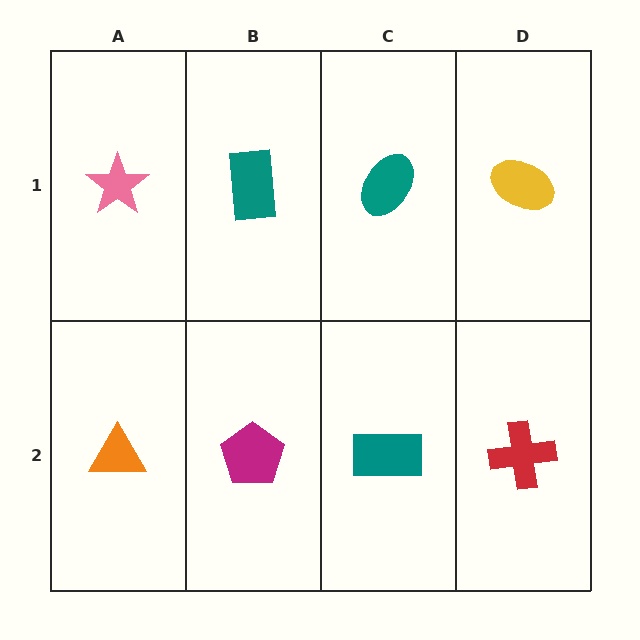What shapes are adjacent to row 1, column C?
A teal rectangle (row 2, column C), a teal rectangle (row 1, column B), a yellow ellipse (row 1, column D).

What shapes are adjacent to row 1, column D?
A red cross (row 2, column D), a teal ellipse (row 1, column C).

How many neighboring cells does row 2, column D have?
2.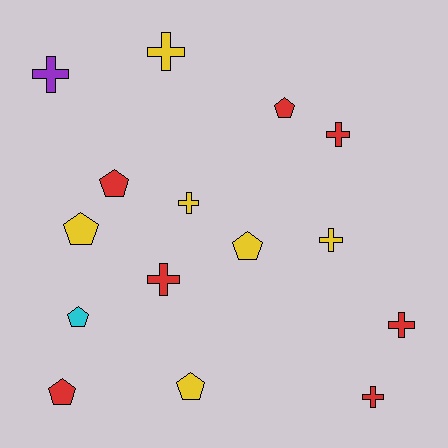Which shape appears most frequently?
Cross, with 8 objects.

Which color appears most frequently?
Red, with 7 objects.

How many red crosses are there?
There are 4 red crosses.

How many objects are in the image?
There are 15 objects.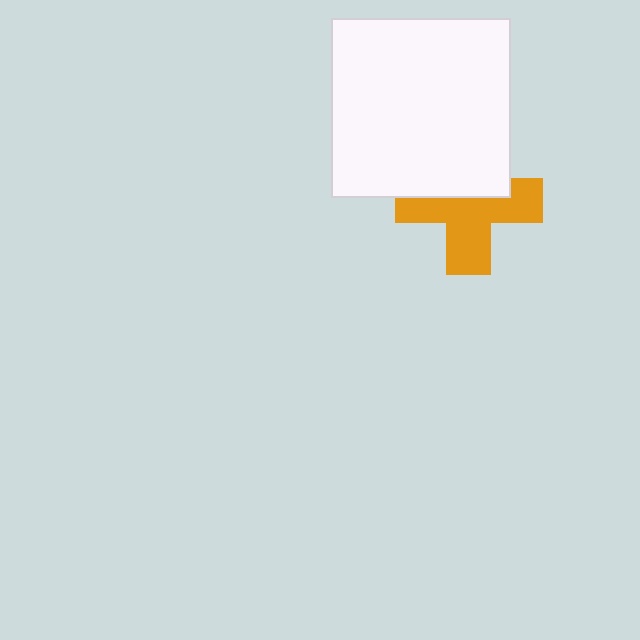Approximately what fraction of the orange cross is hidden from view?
Roughly 40% of the orange cross is hidden behind the white square.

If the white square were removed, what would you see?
You would see the complete orange cross.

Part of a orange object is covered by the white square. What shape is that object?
It is a cross.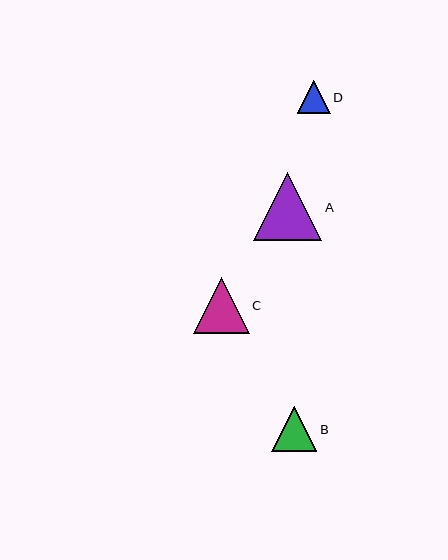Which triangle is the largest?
Triangle A is the largest with a size of approximately 68 pixels.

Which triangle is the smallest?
Triangle D is the smallest with a size of approximately 33 pixels.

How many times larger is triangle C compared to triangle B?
Triangle C is approximately 1.2 times the size of triangle B.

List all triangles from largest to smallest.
From largest to smallest: A, C, B, D.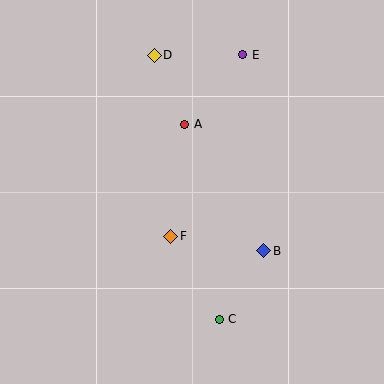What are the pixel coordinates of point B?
Point B is at (264, 251).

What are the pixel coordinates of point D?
Point D is at (154, 55).